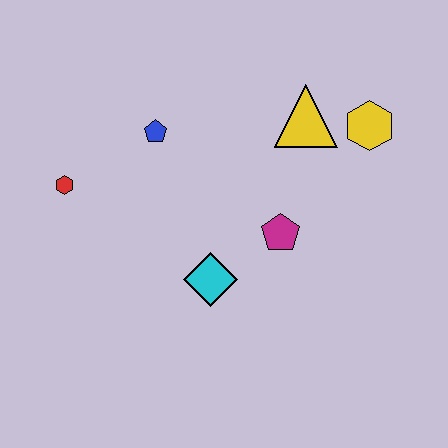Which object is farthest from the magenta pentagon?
The red hexagon is farthest from the magenta pentagon.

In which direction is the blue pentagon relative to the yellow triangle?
The blue pentagon is to the left of the yellow triangle.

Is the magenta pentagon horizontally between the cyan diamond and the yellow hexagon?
Yes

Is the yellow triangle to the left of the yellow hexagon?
Yes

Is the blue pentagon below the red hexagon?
No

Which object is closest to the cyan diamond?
The magenta pentagon is closest to the cyan diamond.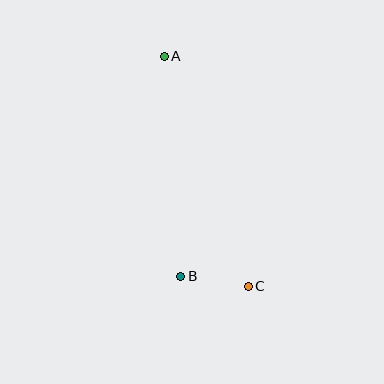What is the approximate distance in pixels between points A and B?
The distance between A and B is approximately 221 pixels.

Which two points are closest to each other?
Points B and C are closest to each other.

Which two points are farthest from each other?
Points A and C are farthest from each other.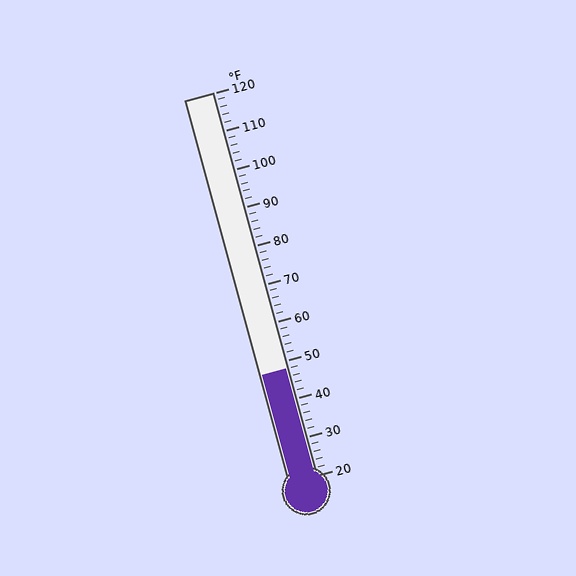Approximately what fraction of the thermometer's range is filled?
The thermometer is filled to approximately 30% of its range.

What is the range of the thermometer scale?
The thermometer scale ranges from 20°F to 120°F.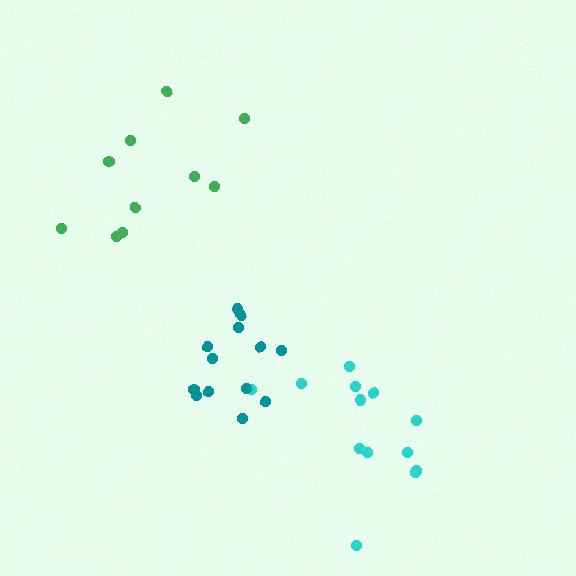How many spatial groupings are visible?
There are 3 spatial groupings.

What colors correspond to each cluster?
The clusters are colored: green, cyan, teal.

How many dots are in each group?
Group 1: 10 dots, Group 2: 13 dots, Group 3: 13 dots (36 total).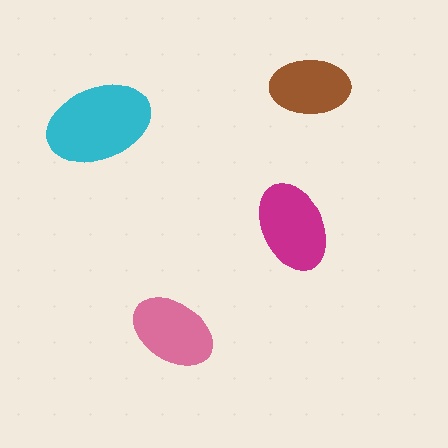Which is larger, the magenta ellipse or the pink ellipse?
The magenta one.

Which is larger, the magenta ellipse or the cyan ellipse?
The cyan one.